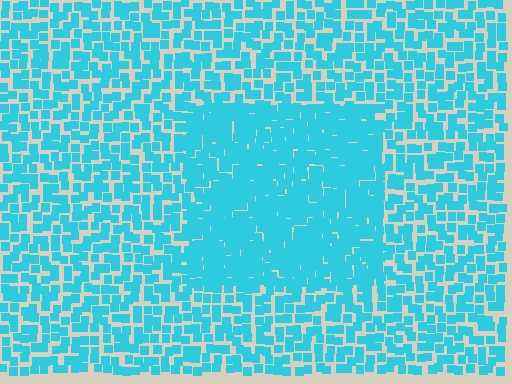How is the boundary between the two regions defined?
The boundary is defined by a change in element density (approximately 1.8x ratio). All elements are the same color, size, and shape.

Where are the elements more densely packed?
The elements are more densely packed inside the rectangle boundary.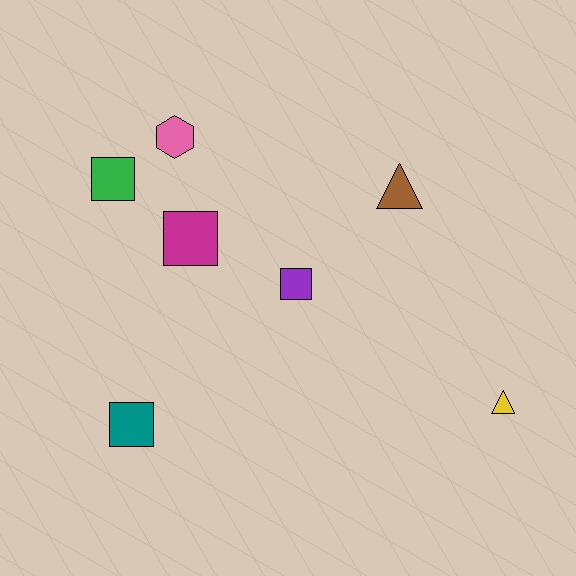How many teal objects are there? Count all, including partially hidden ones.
There is 1 teal object.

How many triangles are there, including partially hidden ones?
There are 2 triangles.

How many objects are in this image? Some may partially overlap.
There are 7 objects.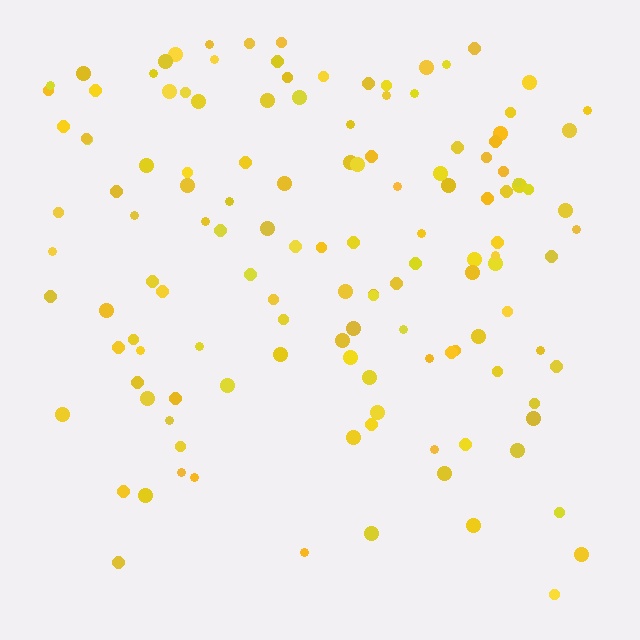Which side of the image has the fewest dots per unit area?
The bottom.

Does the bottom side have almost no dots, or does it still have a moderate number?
Still a moderate number, just noticeably fewer than the top.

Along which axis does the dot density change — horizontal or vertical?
Vertical.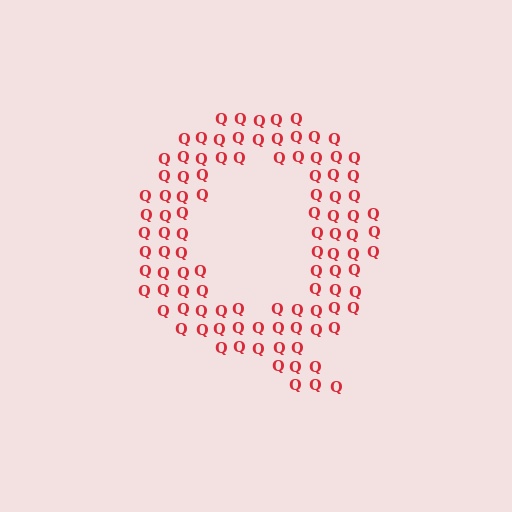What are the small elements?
The small elements are letter Q's.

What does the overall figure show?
The overall figure shows the letter Q.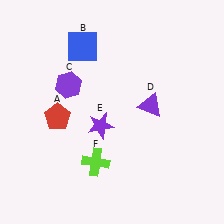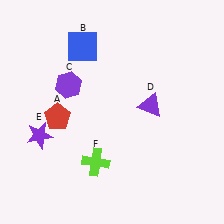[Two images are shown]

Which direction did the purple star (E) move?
The purple star (E) moved left.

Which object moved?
The purple star (E) moved left.